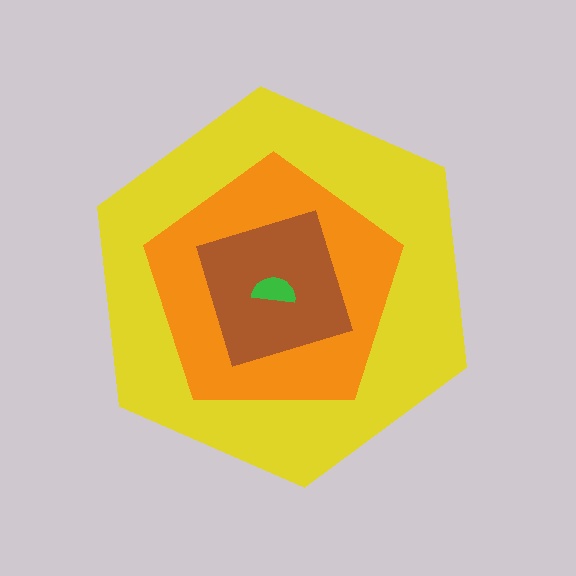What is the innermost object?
The green semicircle.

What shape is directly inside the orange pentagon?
The brown diamond.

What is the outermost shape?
The yellow hexagon.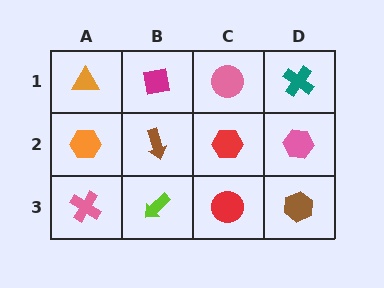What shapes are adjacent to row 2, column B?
A magenta square (row 1, column B), a lime arrow (row 3, column B), an orange hexagon (row 2, column A), a red hexagon (row 2, column C).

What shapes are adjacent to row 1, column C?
A red hexagon (row 2, column C), a magenta square (row 1, column B), a teal cross (row 1, column D).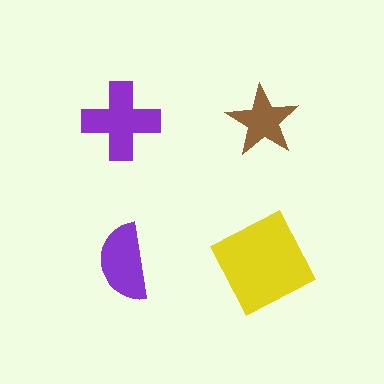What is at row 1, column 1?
A purple cross.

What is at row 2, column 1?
A purple semicircle.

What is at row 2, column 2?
A yellow square.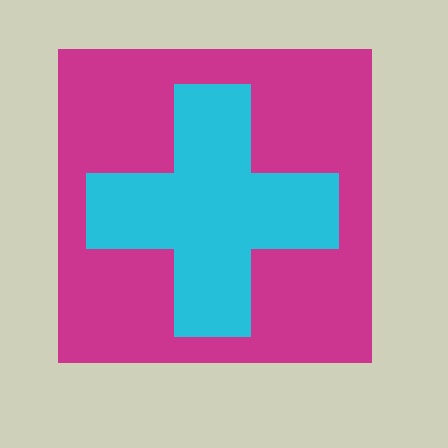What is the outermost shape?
The magenta square.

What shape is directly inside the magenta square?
The cyan cross.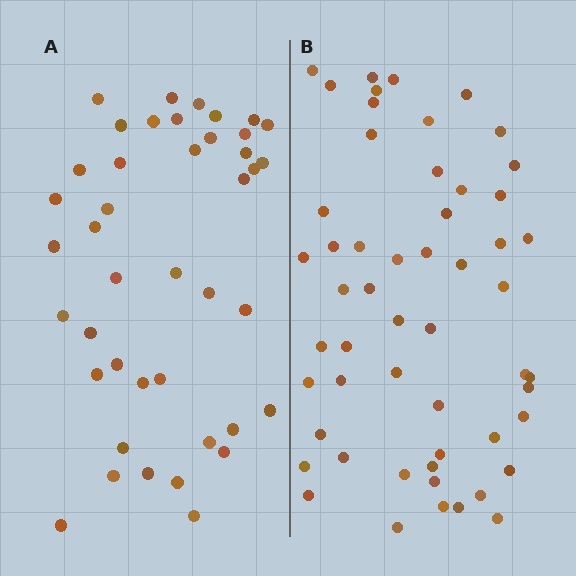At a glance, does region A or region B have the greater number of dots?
Region B (the right region) has more dots.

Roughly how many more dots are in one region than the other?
Region B has roughly 12 or so more dots than region A.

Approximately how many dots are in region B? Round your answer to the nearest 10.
About 50 dots. (The exact count is 54, which rounds to 50.)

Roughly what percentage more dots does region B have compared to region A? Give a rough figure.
About 30% more.